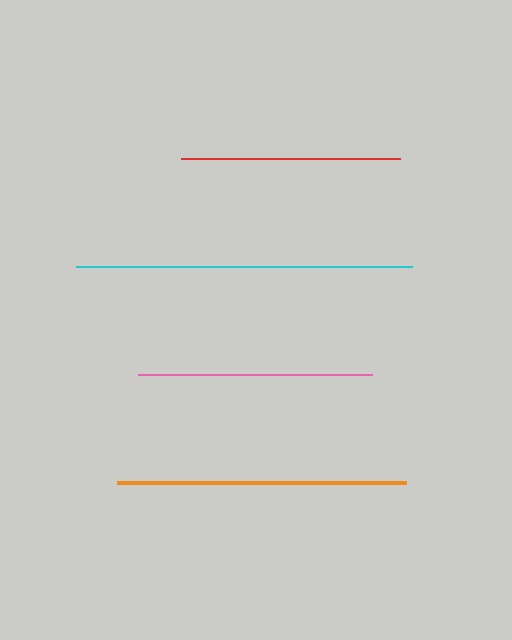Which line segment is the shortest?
The red line is the shortest at approximately 219 pixels.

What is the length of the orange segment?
The orange segment is approximately 289 pixels long.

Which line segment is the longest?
The cyan line is the longest at approximately 336 pixels.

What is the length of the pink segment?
The pink segment is approximately 233 pixels long.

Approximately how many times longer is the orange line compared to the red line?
The orange line is approximately 1.3 times the length of the red line.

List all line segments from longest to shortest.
From longest to shortest: cyan, orange, pink, red.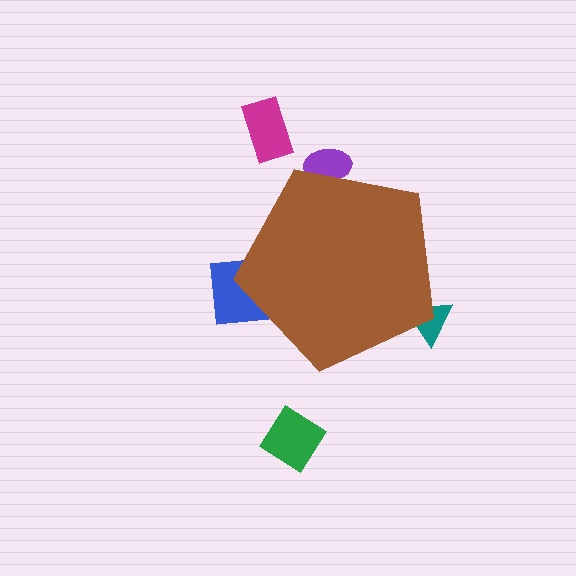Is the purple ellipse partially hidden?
Yes, the purple ellipse is partially hidden behind the brown pentagon.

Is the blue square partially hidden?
Yes, the blue square is partially hidden behind the brown pentagon.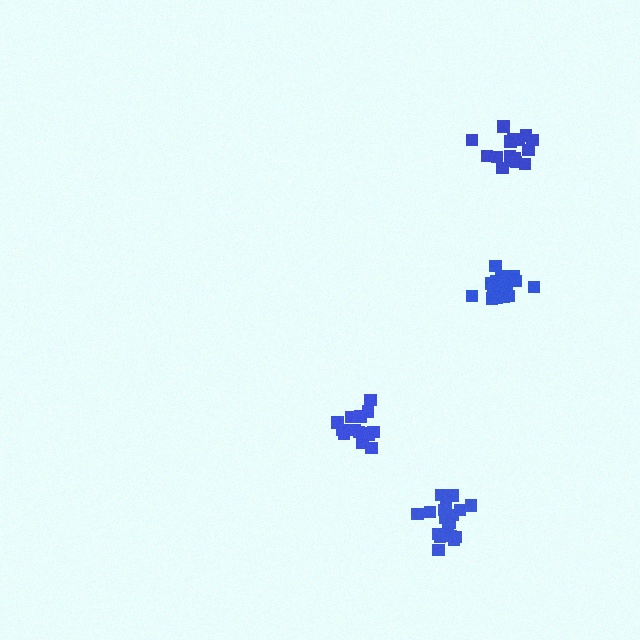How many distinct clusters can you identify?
There are 4 distinct clusters.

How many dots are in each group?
Group 1: 15 dots, Group 2: 16 dots, Group 3: 18 dots, Group 4: 19 dots (68 total).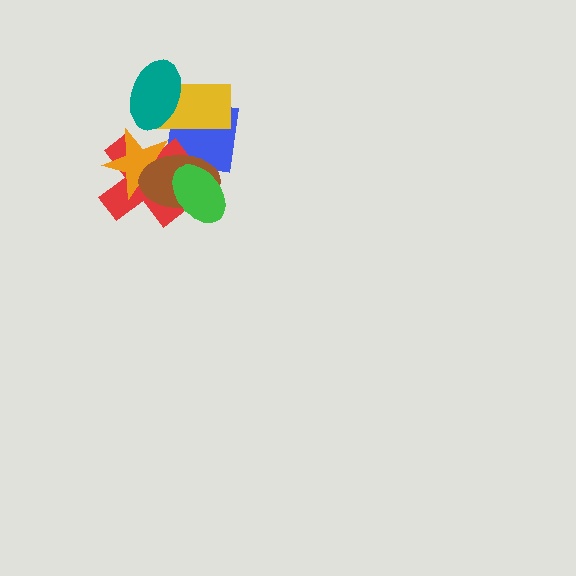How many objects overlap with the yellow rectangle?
2 objects overlap with the yellow rectangle.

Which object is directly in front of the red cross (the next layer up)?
The orange star is directly in front of the red cross.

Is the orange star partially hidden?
Yes, it is partially covered by another shape.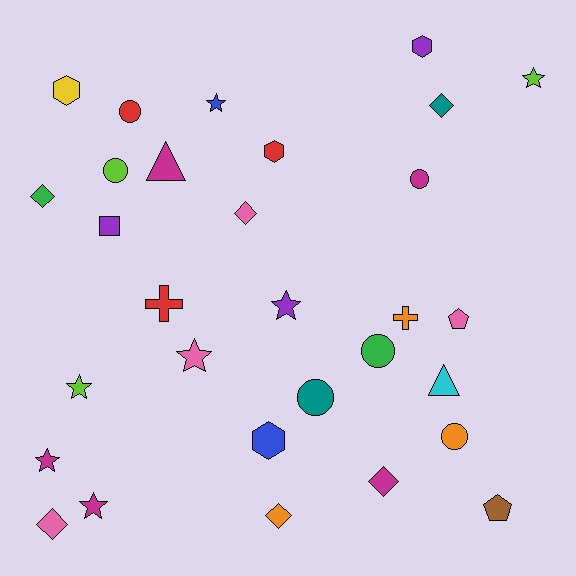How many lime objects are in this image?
There are 3 lime objects.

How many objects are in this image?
There are 30 objects.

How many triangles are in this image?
There are 2 triangles.